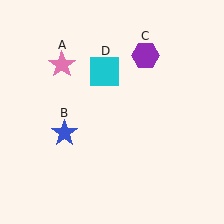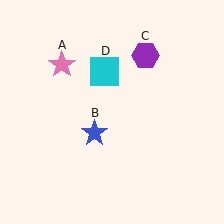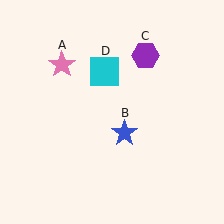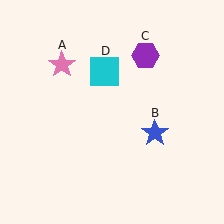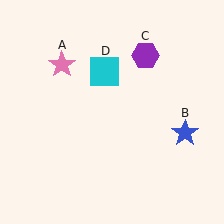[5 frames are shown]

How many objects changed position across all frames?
1 object changed position: blue star (object B).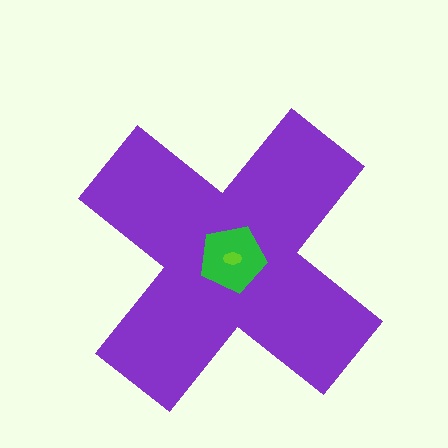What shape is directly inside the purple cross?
The green pentagon.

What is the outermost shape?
The purple cross.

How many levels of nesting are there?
3.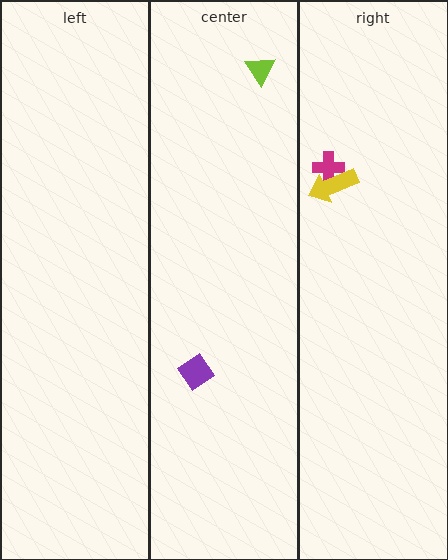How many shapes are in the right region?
2.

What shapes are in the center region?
The purple diamond, the lime triangle.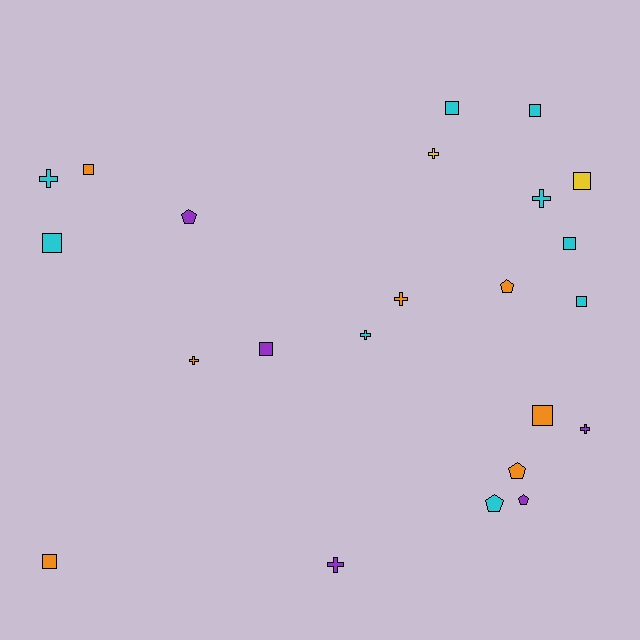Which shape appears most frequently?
Square, with 10 objects.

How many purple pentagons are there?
There are 2 purple pentagons.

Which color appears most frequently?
Cyan, with 9 objects.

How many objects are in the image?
There are 23 objects.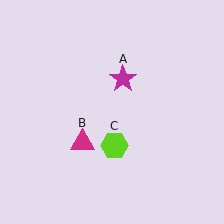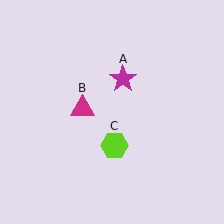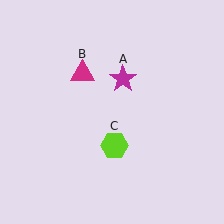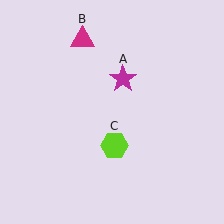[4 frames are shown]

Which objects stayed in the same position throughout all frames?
Magenta star (object A) and lime hexagon (object C) remained stationary.